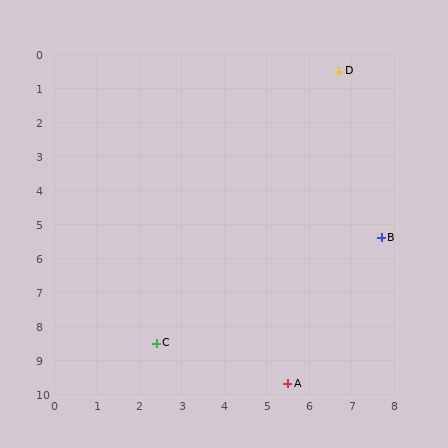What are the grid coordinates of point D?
Point D is at approximately (6.7, 0.5).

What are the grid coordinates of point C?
Point C is at approximately (2.4, 8.5).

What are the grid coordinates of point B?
Point B is at approximately (7.7, 5.4).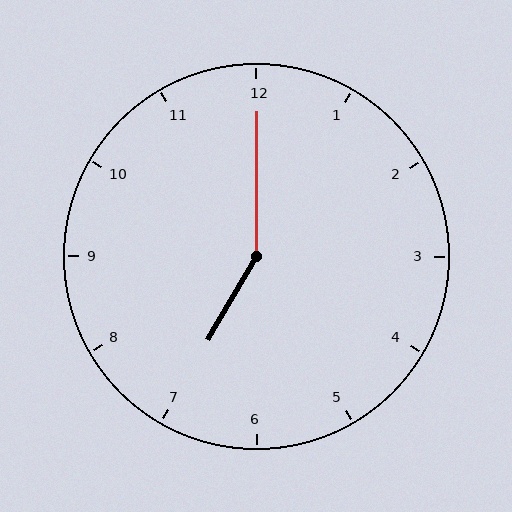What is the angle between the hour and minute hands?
Approximately 150 degrees.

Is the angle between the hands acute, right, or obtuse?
It is obtuse.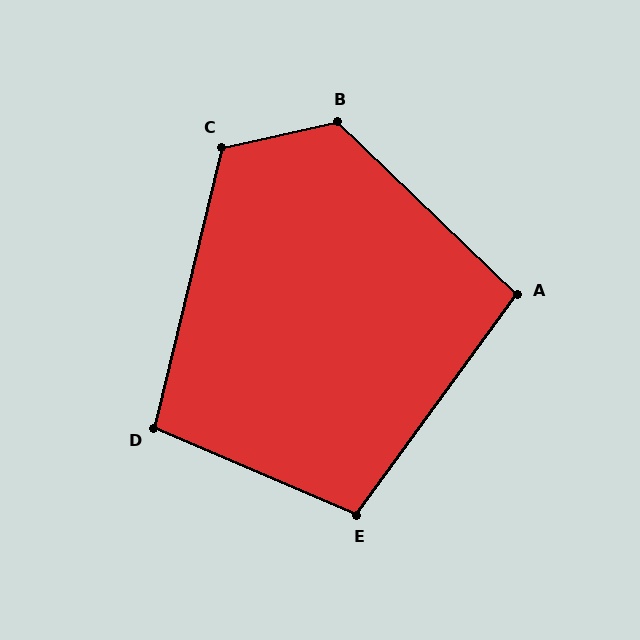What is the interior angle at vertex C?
Approximately 116 degrees (obtuse).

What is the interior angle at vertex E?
Approximately 103 degrees (obtuse).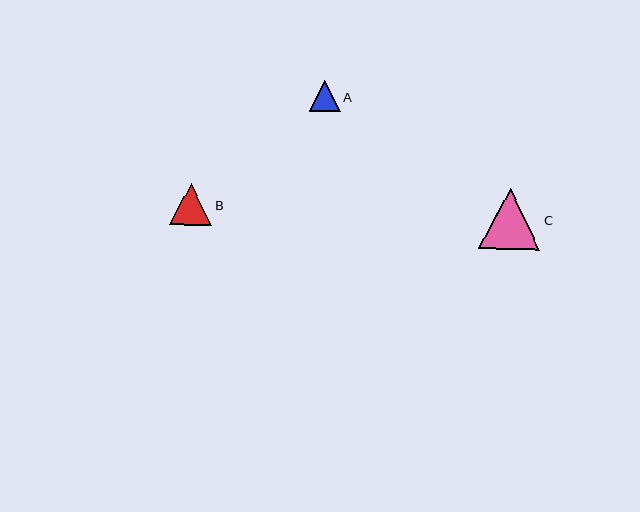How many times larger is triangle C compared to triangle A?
Triangle C is approximately 2.0 times the size of triangle A.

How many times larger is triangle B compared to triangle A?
Triangle B is approximately 1.3 times the size of triangle A.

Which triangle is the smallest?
Triangle A is the smallest with a size of approximately 31 pixels.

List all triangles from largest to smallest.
From largest to smallest: C, B, A.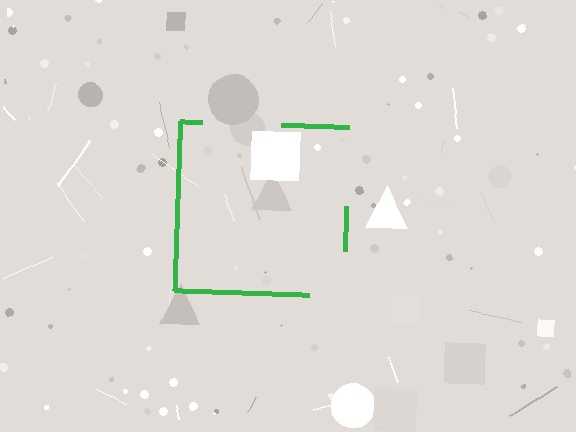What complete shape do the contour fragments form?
The contour fragments form a square.